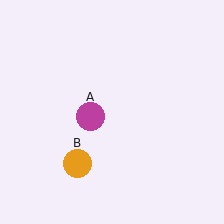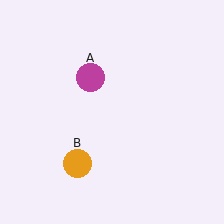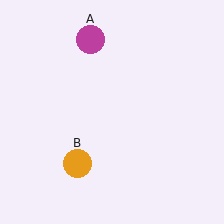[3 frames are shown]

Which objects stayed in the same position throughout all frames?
Orange circle (object B) remained stationary.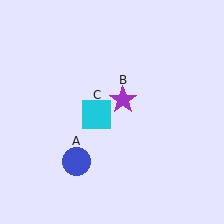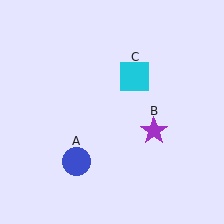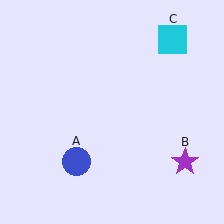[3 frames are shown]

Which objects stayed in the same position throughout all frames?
Blue circle (object A) remained stationary.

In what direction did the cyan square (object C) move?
The cyan square (object C) moved up and to the right.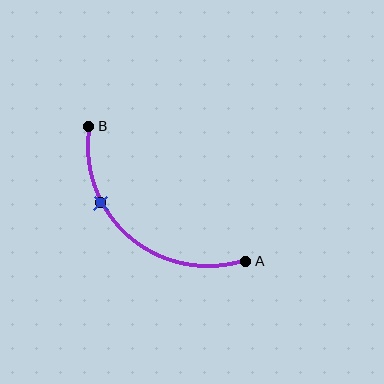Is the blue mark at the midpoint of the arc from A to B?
No. The blue mark lies on the arc but is closer to endpoint B. The arc midpoint would be at the point on the curve equidistant along the arc from both A and B.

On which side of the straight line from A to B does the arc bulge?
The arc bulges below and to the left of the straight line connecting A and B.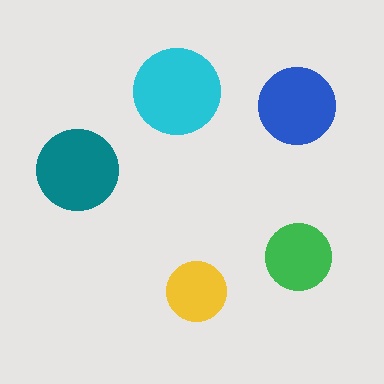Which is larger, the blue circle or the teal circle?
The teal one.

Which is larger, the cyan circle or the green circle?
The cyan one.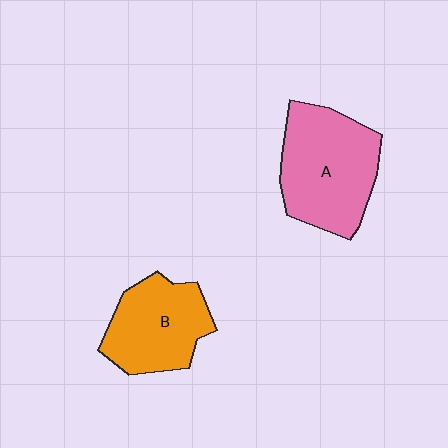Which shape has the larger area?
Shape A (pink).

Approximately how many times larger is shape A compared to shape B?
Approximately 1.3 times.